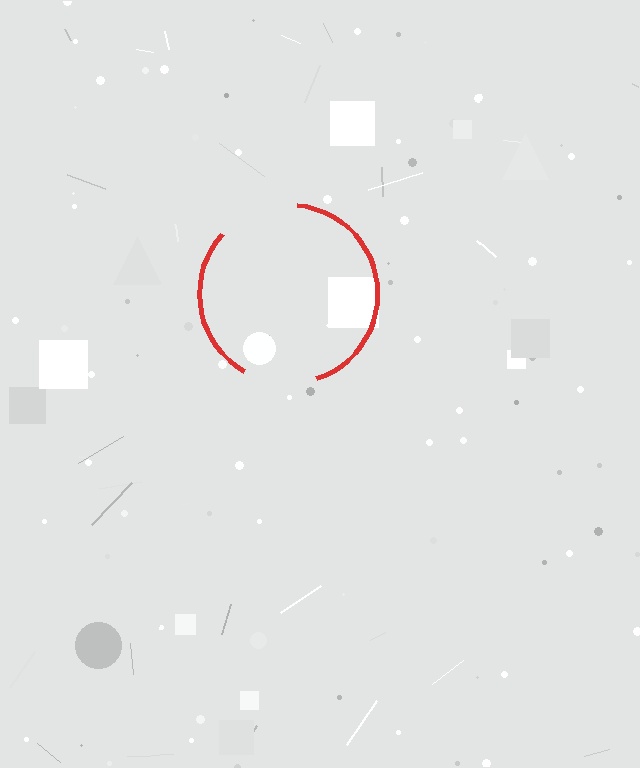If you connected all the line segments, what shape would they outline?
They would outline a circle.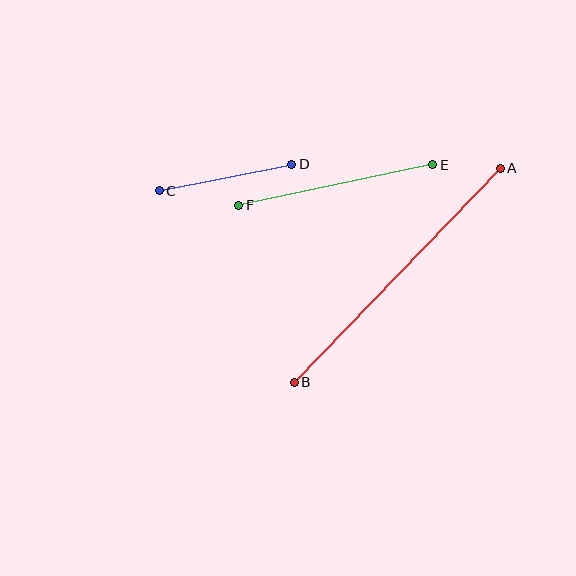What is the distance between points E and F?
The distance is approximately 198 pixels.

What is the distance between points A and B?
The distance is approximately 297 pixels.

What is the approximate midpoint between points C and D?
The midpoint is at approximately (226, 178) pixels.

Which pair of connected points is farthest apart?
Points A and B are farthest apart.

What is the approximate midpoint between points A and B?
The midpoint is at approximately (397, 275) pixels.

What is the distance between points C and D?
The distance is approximately 135 pixels.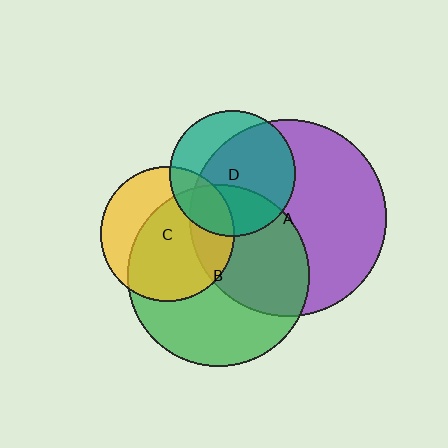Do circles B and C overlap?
Yes.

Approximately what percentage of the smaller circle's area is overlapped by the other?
Approximately 65%.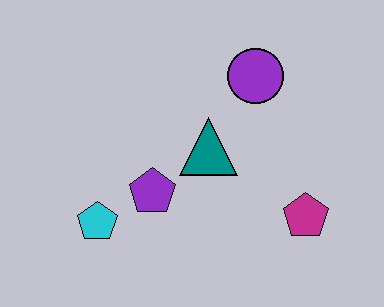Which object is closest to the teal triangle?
The purple pentagon is closest to the teal triangle.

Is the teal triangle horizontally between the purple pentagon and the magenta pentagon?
Yes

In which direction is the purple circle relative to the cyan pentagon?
The purple circle is to the right of the cyan pentagon.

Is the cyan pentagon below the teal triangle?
Yes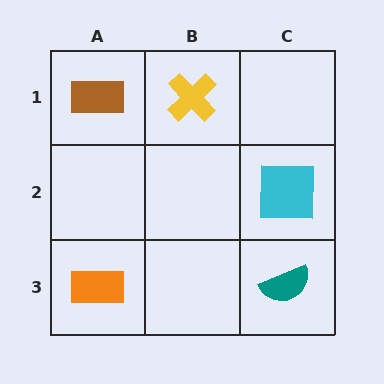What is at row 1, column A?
A brown rectangle.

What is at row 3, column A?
An orange rectangle.